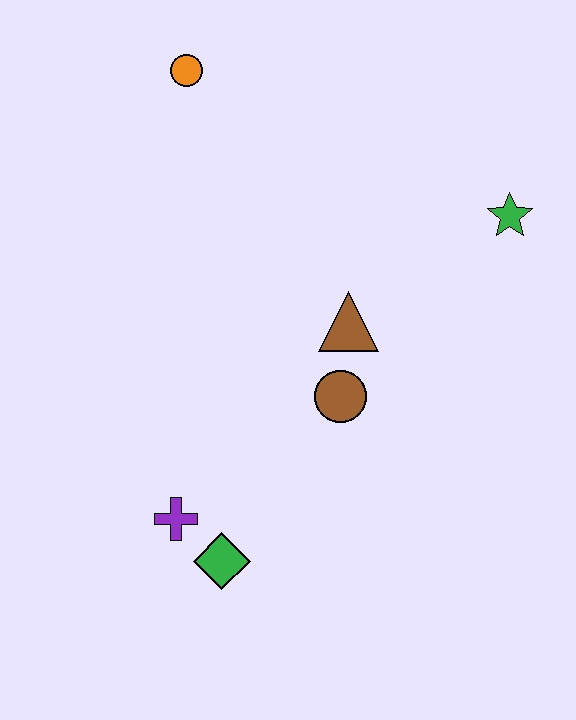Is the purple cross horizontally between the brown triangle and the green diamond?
No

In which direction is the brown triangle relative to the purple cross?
The brown triangle is above the purple cross.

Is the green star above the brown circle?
Yes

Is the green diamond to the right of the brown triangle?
No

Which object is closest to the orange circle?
The brown triangle is closest to the orange circle.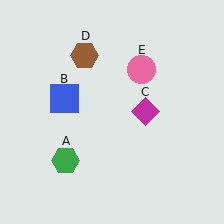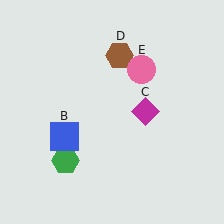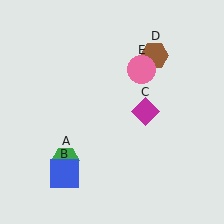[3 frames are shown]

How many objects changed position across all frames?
2 objects changed position: blue square (object B), brown hexagon (object D).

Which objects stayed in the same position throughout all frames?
Green hexagon (object A) and magenta diamond (object C) and pink circle (object E) remained stationary.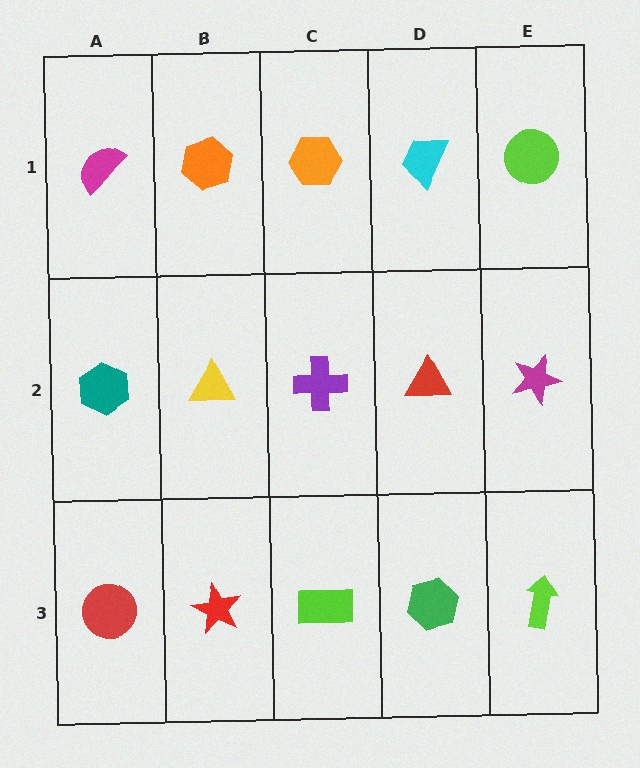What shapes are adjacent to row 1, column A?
A teal hexagon (row 2, column A), an orange hexagon (row 1, column B).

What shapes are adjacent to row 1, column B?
A yellow triangle (row 2, column B), a magenta semicircle (row 1, column A), an orange hexagon (row 1, column C).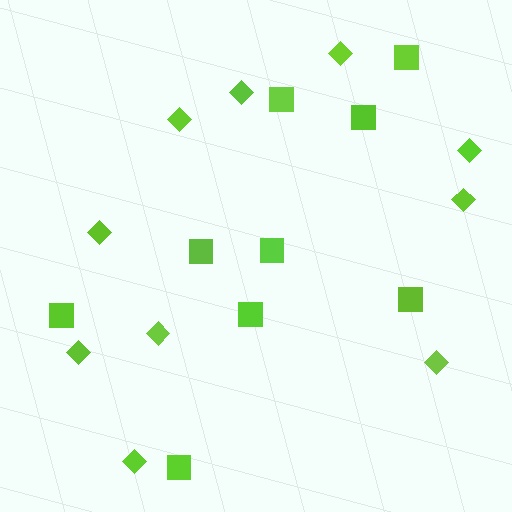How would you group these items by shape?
There are 2 groups: one group of diamonds (10) and one group of squares (9).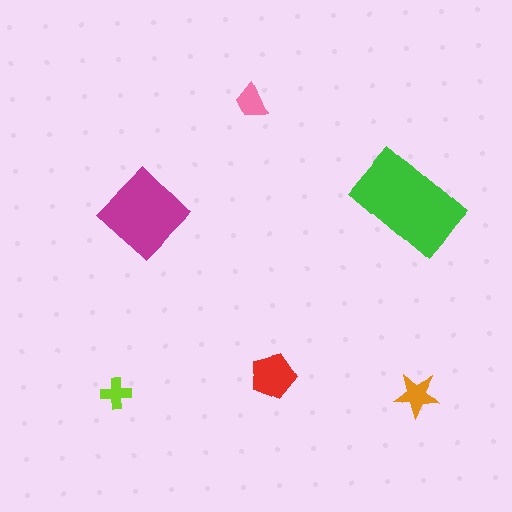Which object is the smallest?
The lime cross.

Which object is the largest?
The green rectangle.